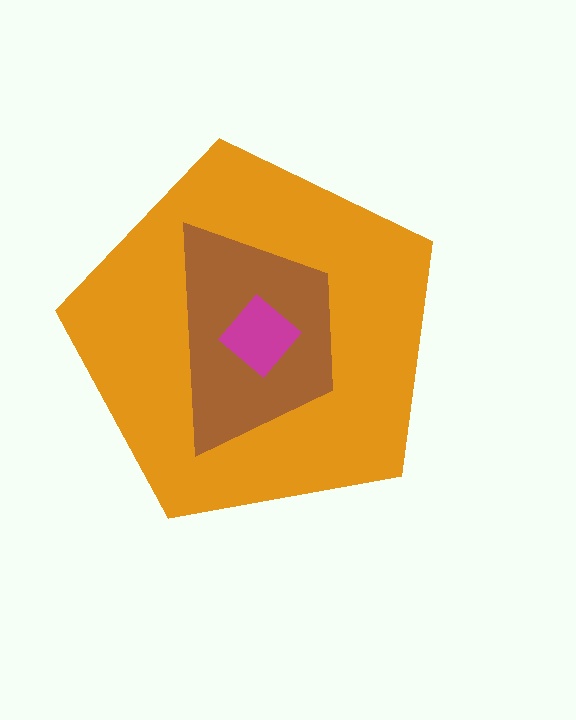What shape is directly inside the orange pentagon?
The brown trapezoid.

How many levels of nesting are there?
3.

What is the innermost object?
The magenta diamond.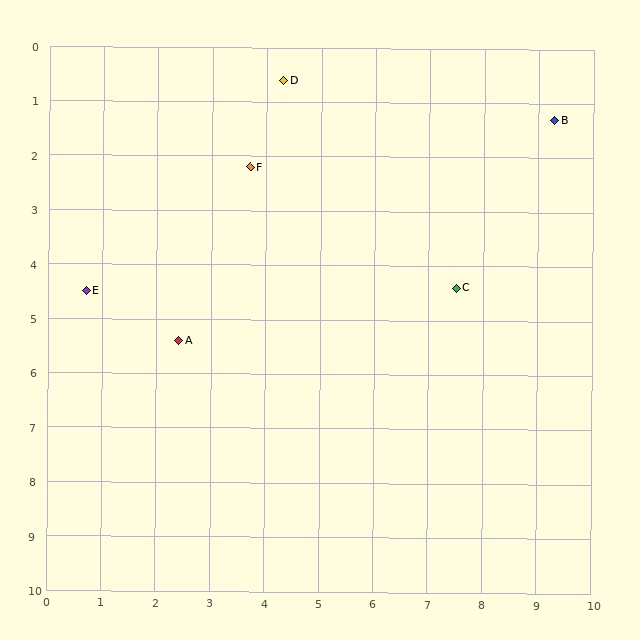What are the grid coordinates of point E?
Point E is at approximately (0.7, 4.5).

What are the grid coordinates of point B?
Point B is at approximately (9.3, 1.3).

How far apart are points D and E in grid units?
Points D and E are about 5.3 grid units apart.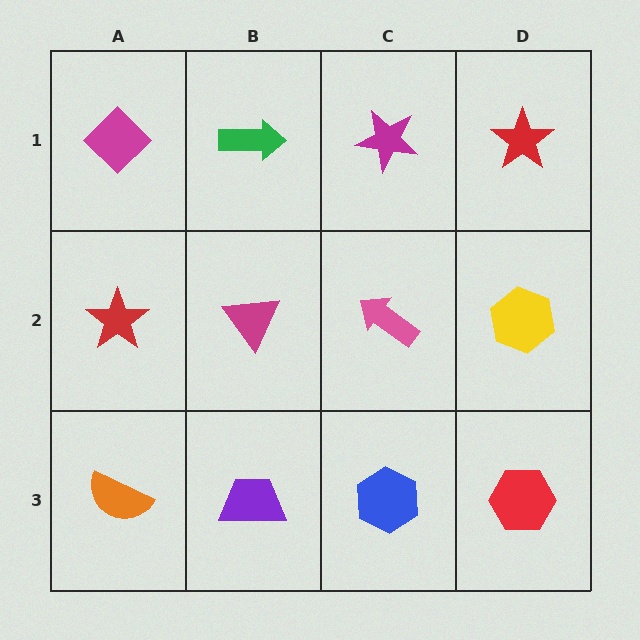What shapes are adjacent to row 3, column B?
A magenta triangle (row 2, column B), an orange semicircle (row 3, column A), a blue hexagon (row 3, column C).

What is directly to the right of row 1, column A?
A green arrow.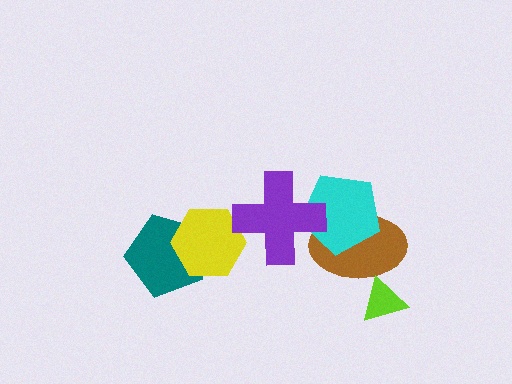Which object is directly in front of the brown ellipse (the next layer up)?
The cyan pentagon is directly in front of the brown ellipse.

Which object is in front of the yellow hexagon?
The purple cross is in front of the yellow hexagon.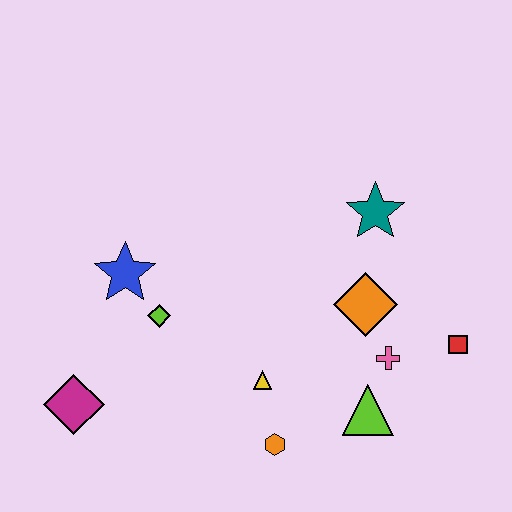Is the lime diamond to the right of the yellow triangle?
No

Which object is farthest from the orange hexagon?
The teal star is farthest from the orange hexagon.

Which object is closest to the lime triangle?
The pink cross is closest to the lime triangle.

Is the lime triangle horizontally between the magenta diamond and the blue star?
No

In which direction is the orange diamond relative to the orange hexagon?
The orange diamond is above the orange hexagon.